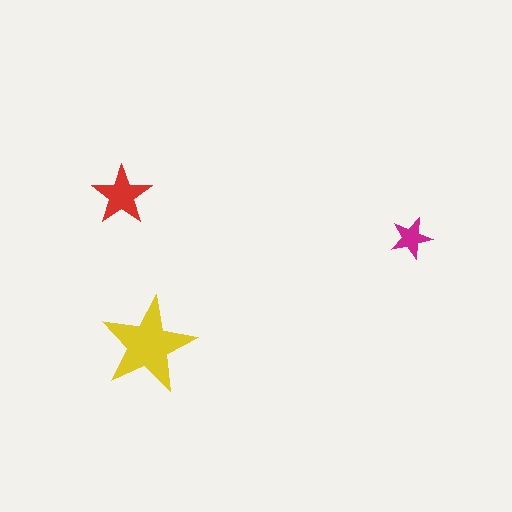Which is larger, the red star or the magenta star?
The red one.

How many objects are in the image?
There are 3 objects in the image.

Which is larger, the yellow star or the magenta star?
The yellow one.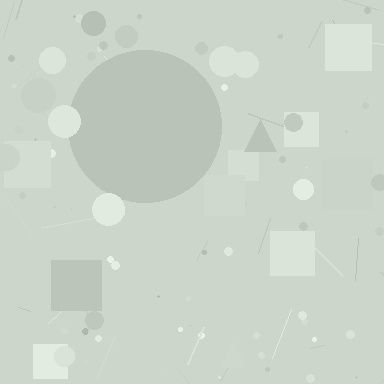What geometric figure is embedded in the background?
A circle is embedded in the background.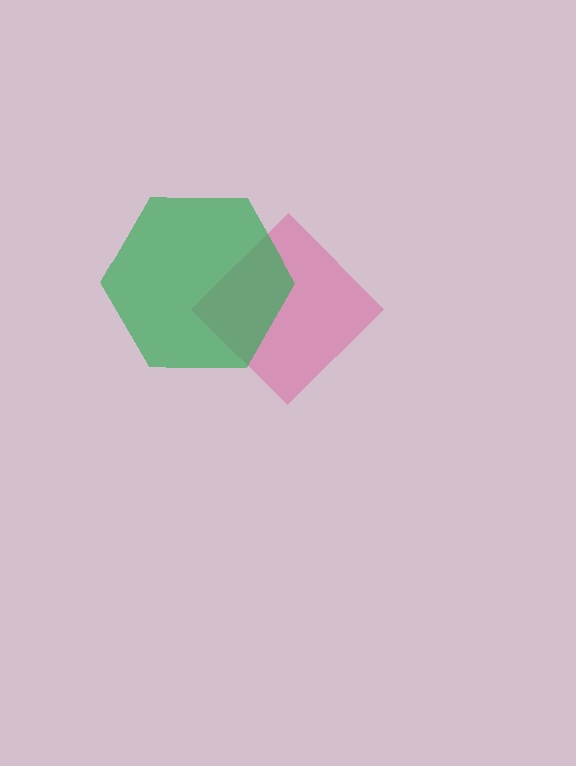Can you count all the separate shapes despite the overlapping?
Yes, there are 2 separate shapes.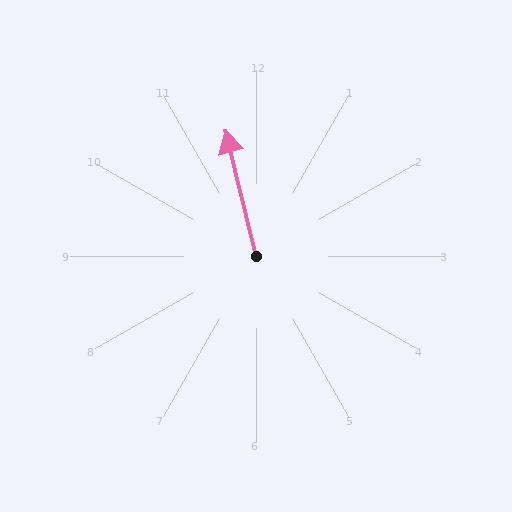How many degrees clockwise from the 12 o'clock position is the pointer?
Approximately 346 degrees.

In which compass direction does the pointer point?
North.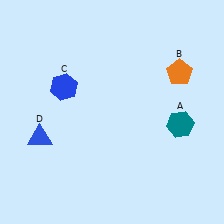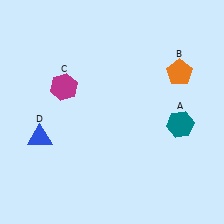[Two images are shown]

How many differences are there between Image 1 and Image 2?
There is 1 difference between the two images.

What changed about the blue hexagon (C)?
In Image 1, C is blue. In Image 2, it changed to magenta.